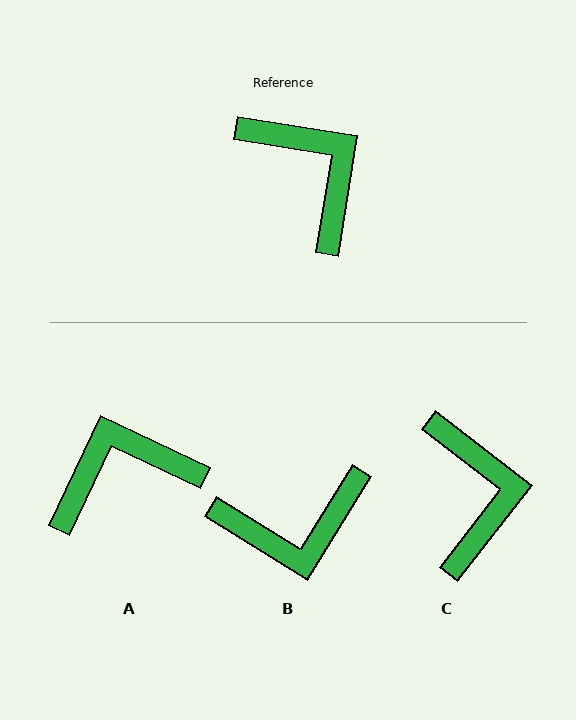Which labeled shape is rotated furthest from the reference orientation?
B, about 113 degrees away.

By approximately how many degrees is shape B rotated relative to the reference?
Approximately 113 degrees clockwise.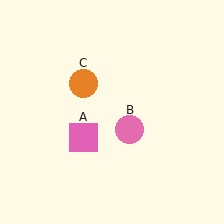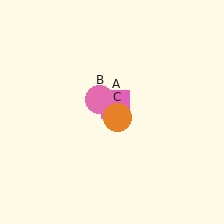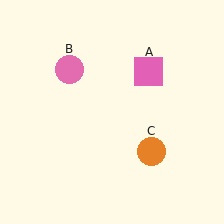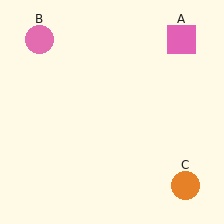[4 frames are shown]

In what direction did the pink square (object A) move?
The pink square (object A) moved up and to the right.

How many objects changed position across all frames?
3 objects changed position: pink square (object A), pink circle (object B), orange circle (object C).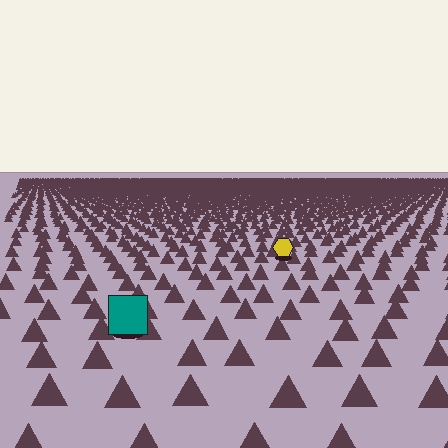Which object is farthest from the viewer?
The yellow hexagon is farthest from the viewer. It appears smaller and the ground texture around it is denser.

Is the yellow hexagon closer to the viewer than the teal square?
No. The teal square is closer — you can tell from the texture gradient: the ground texture is coarser near it.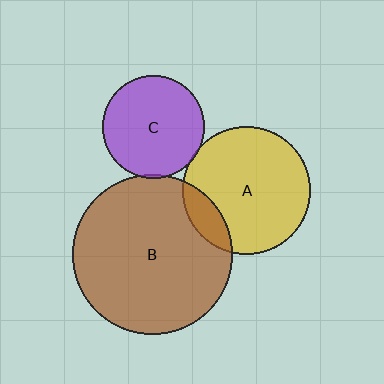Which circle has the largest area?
Circle B (brown).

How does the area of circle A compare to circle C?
Approximately 1.6 times.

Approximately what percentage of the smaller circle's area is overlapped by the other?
Approximately 15%.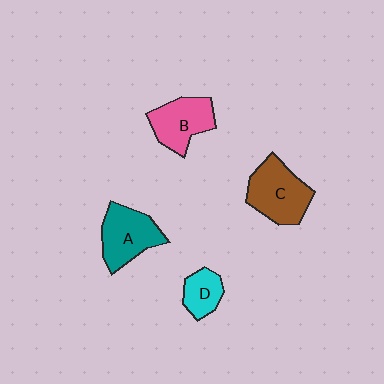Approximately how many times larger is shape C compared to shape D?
Approximately 2.0 times.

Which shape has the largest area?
Shape C (brown).